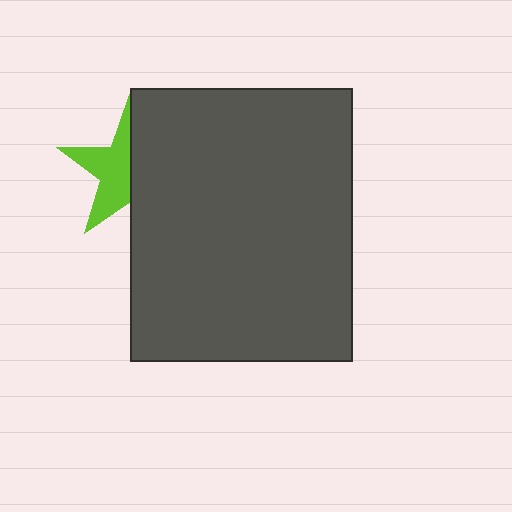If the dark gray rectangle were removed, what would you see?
You would see the complete lime star.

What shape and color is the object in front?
The object in front is a dark gray rectangle.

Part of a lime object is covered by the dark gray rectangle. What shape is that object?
It is a star.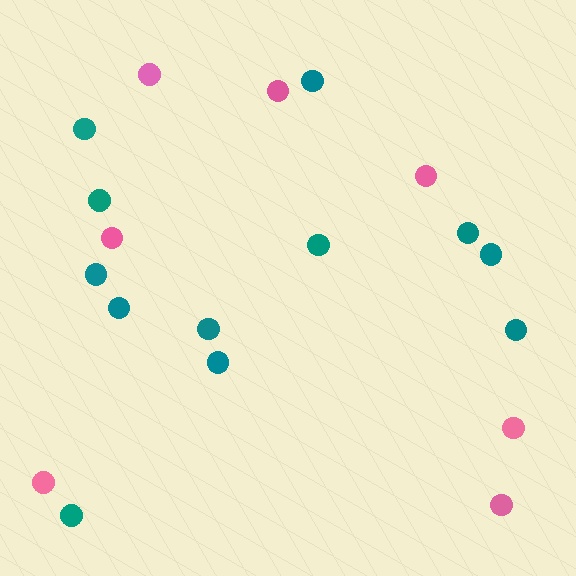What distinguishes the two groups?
There are 2 groups: one group of pink circles (7) and one group of teal circles (12).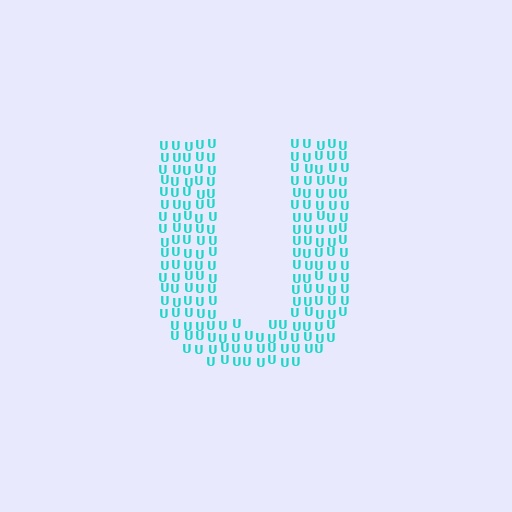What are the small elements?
The small elements are letter U's.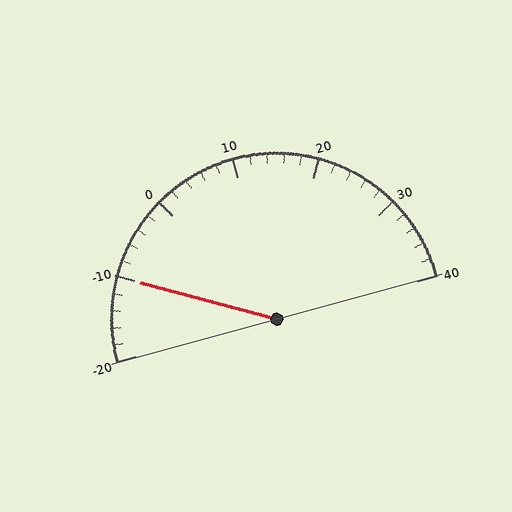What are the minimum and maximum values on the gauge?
The gauge ranges from -20 to 40.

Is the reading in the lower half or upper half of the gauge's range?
The reading is in the lower half of the range (-20 to 40).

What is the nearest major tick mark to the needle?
The nearest major tick mark is -10.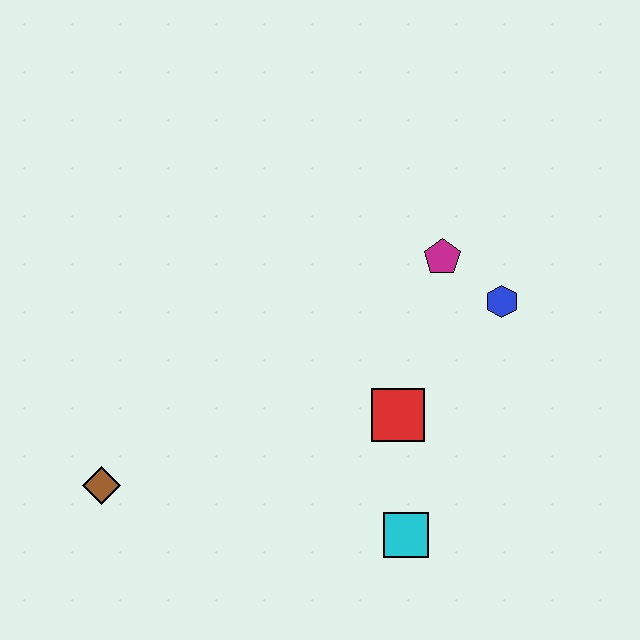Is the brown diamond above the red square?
No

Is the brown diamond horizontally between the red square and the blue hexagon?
No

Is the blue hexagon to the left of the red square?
No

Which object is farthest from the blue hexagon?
The brown diamond is farthest from the blue hexagon.